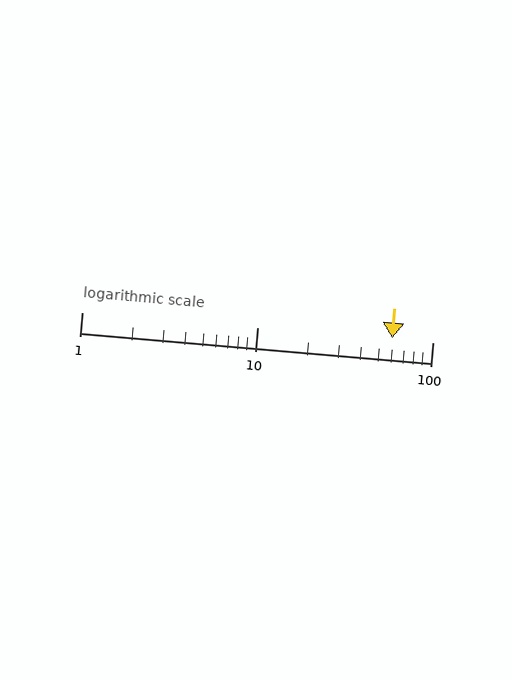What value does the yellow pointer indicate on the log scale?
The pointer indicates approximately 59.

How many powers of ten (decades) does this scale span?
The scale spans 2 decades, from 1 to 100.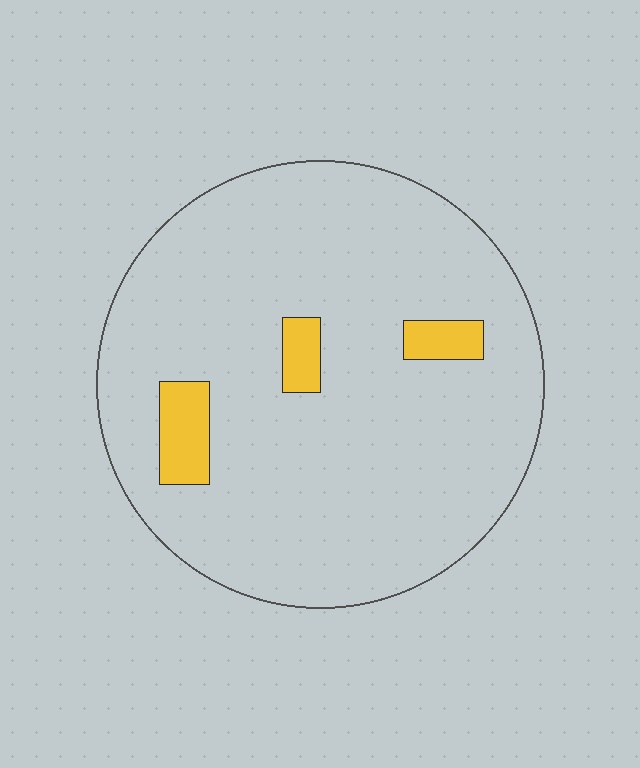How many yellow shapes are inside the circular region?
3.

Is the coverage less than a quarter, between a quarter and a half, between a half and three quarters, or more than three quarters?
Less than a quarter.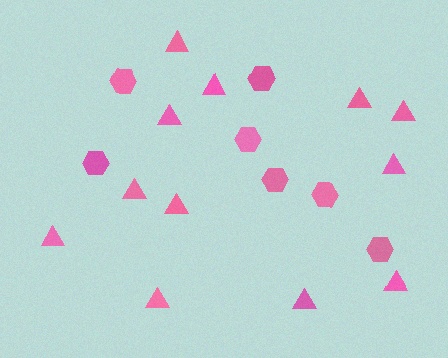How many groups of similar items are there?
There are 2 groups: one group of hexagons (7) and one group of triangles (12).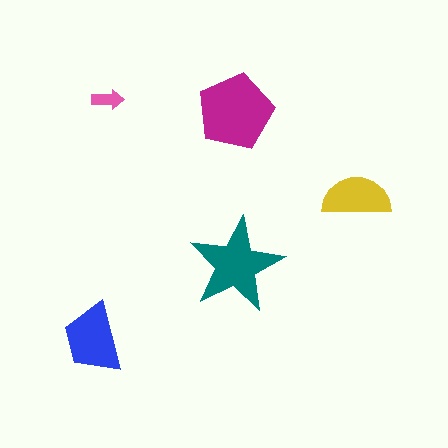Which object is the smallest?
The pink arrow.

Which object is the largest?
The magenta pentagon.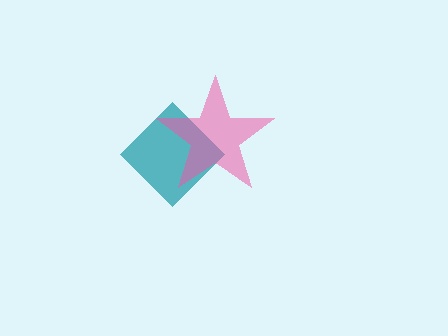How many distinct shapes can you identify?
There are 2 distinct shapes: a teal diamond, a pink star.